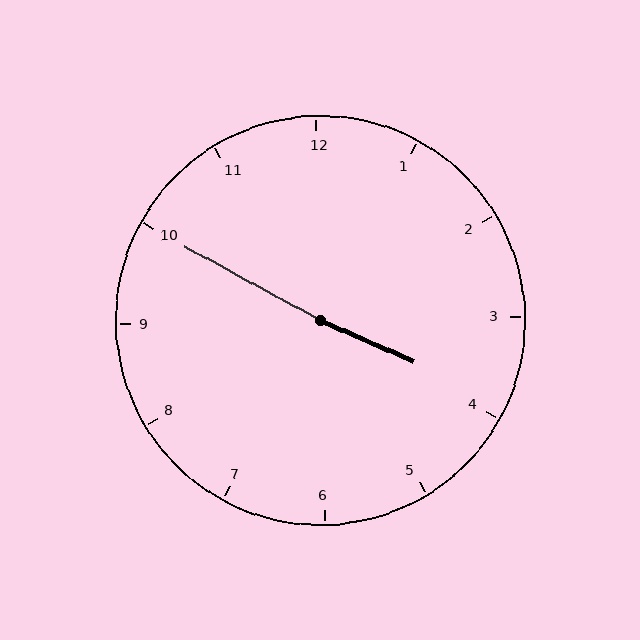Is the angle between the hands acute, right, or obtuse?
It is obtuse.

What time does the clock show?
3:50.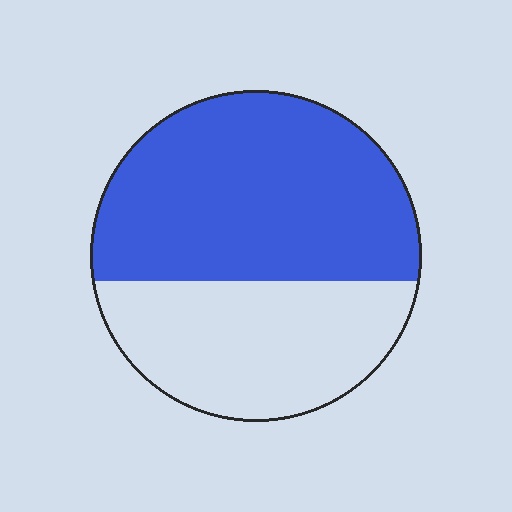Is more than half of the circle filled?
Yes.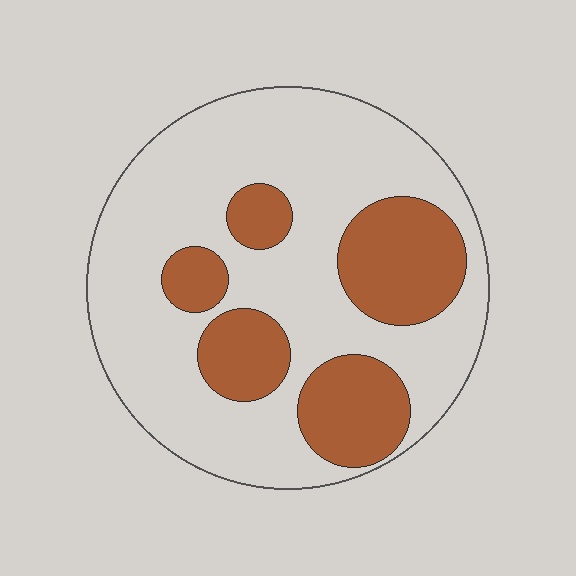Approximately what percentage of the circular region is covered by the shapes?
Approximately 30%.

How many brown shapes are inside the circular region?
5.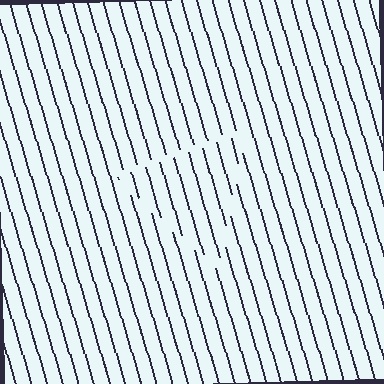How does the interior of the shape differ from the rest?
The interior of the shape contains the same grating, shifted by half a period — the contour is defined by the phase discontinuity where line-ends from the inner and outer gratings abut.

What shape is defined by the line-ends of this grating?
An illusory triangle. The interior of the shape contains the same grating, shifted by half a period — the contour is defined by the phase discontinuity where line-ends from the inner and outer gratings abut.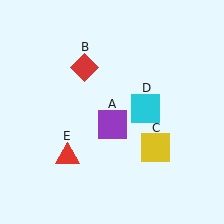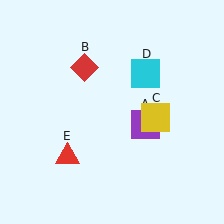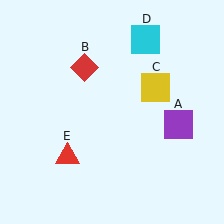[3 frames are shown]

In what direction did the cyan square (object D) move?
The cyan square (object D) moved up.